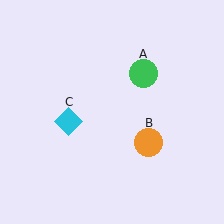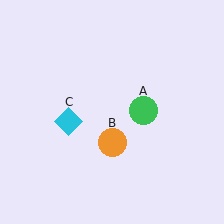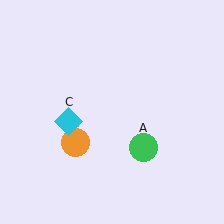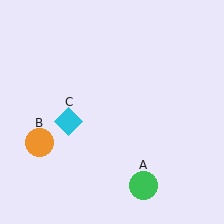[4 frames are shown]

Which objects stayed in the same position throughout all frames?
Cyan diamond (object C) remained stationary.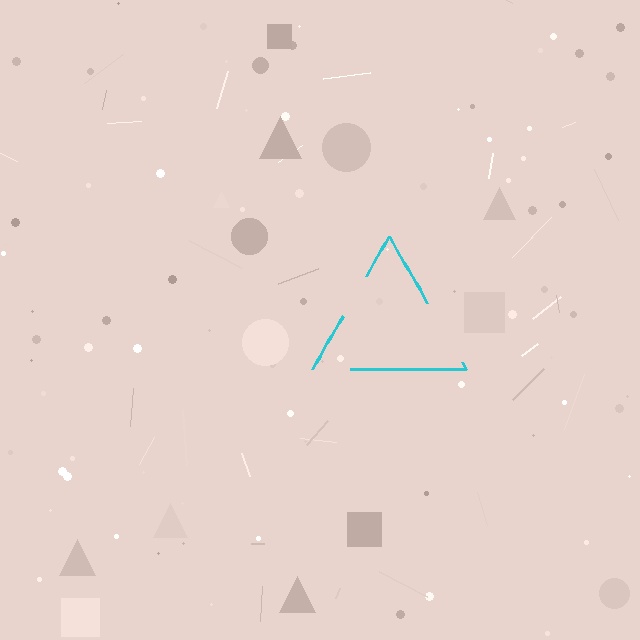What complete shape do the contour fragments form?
The contour fragments form a triangle.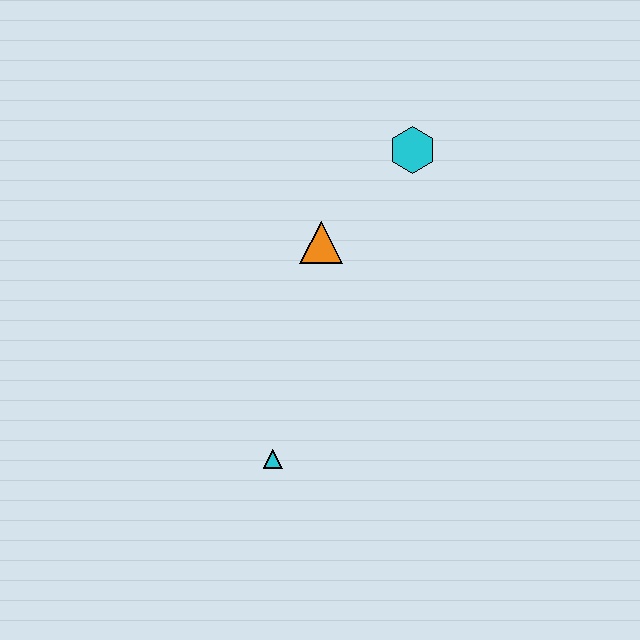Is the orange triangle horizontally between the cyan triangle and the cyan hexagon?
Yes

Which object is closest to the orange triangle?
The cyan hexagon is closest to the orange triangle.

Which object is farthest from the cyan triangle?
The cyan hexagon is farthest from the cyan triangle.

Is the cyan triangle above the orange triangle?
No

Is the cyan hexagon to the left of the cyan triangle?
No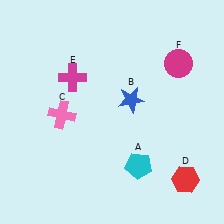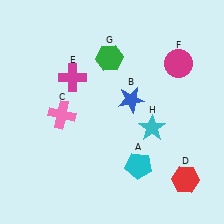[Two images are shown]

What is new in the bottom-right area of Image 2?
A cyan star (H) was added in the bottom-right area of Image 2.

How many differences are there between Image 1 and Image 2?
There are 2 differences between the two images.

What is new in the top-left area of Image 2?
A green hexagon (G) was added in the top-left area of Image 2.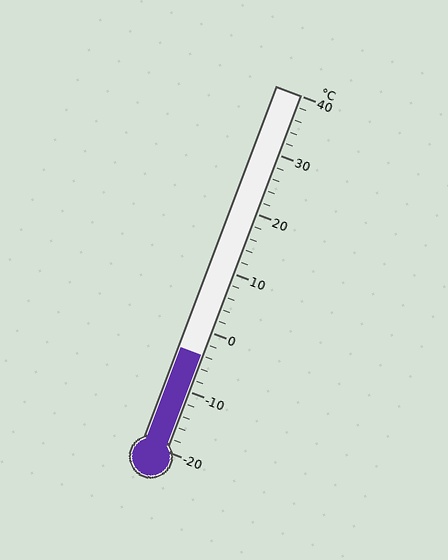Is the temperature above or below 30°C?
The temperature is below 30°C.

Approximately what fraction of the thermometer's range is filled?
The thermometer is filled to approximately 25% of its range.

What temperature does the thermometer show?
The thermometer shows approximately -4°C.